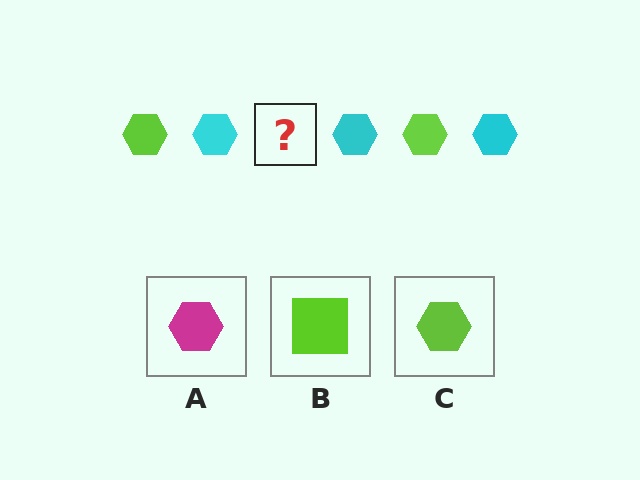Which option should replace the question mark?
Option C.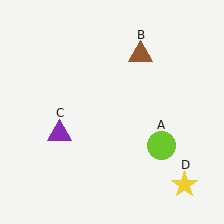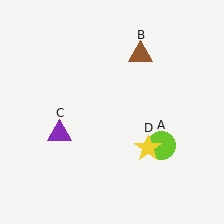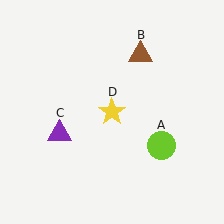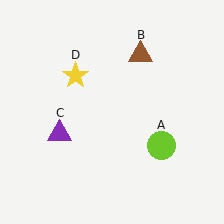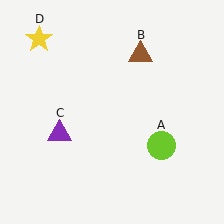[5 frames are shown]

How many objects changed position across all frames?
1 object changed position: yellow star (object D).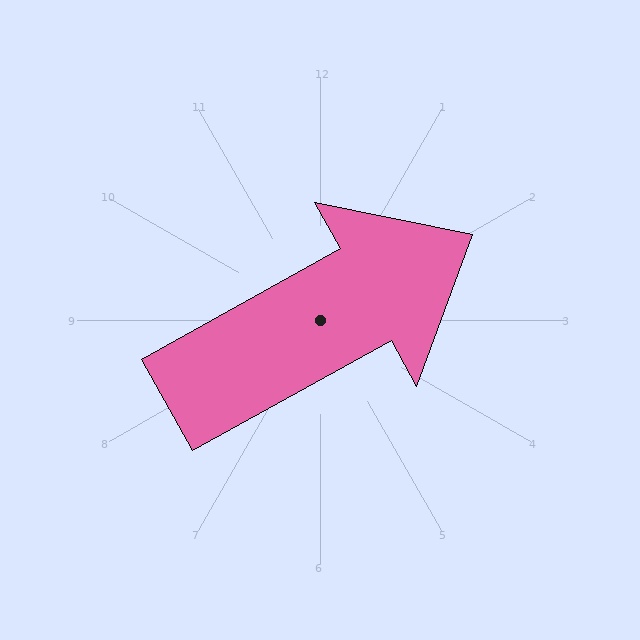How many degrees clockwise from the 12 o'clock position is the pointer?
Approximately 61 degrees.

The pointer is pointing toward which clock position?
Roughly 2 o'clock.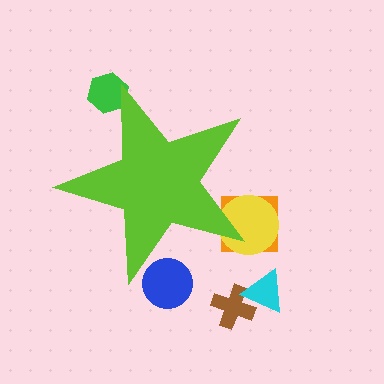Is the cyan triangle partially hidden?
No, the cyan triangle is fully visible.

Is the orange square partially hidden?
Yes, the orange square is partially hidden behind the lime star.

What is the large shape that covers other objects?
A lime star.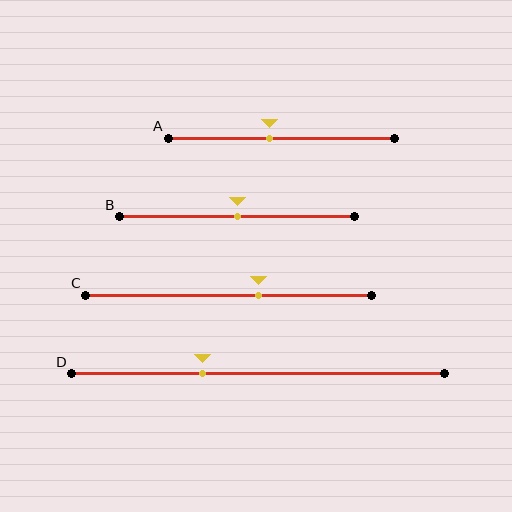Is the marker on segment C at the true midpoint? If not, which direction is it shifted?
No, the marker on segment C is shifted to the right by about 11% of the segment length.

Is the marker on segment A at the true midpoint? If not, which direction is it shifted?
No, the marker on segment A is shifted to the left by about 5% of the segment length.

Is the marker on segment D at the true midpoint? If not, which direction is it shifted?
No, the marker on segment D is shifted to the left by about 15% of the segment length.